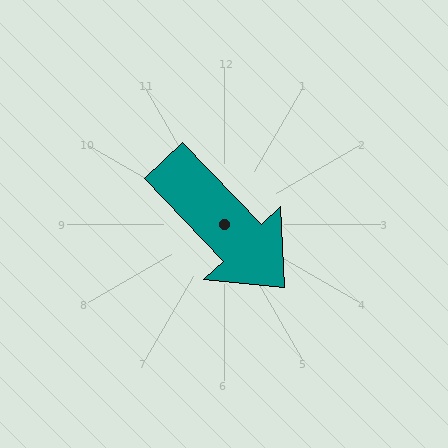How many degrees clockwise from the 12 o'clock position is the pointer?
Approximately 137 degrees.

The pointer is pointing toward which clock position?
Roughly 5 o'clock.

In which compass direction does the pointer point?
Southeast.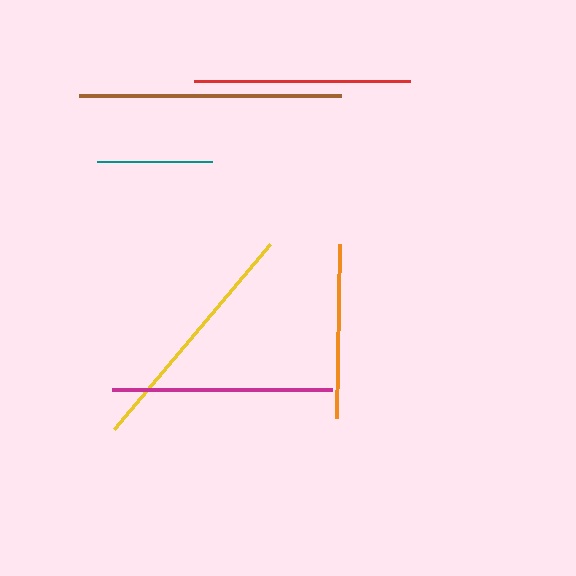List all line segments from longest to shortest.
From longest to shortest: brown, yellow, magenta, red, orange, teal.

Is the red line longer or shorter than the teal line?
The red line is longer than the teal line.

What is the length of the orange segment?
The orange segment is approximately 174 pixels long.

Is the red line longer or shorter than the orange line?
The red line is longer than the orange line.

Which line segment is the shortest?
The teal line is the shortest at approximately 116 pixels.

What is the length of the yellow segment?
The yellow segment is approximately 241 pixels long.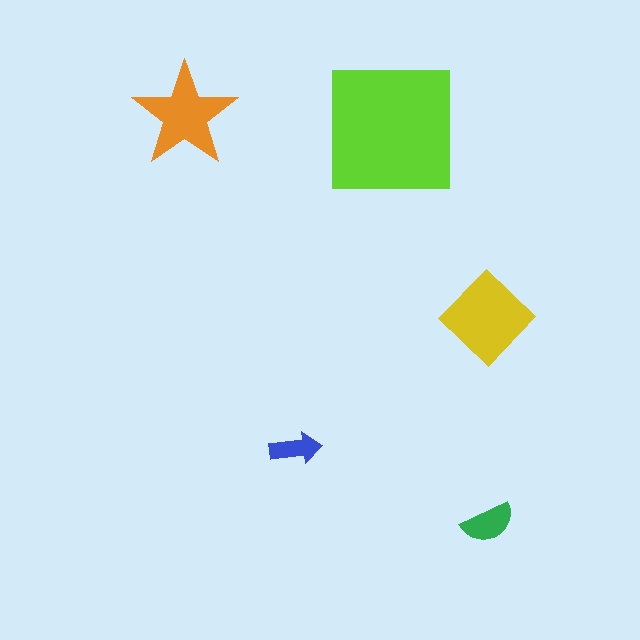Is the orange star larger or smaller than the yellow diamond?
Smaller.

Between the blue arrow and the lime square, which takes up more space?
The lime square.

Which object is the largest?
The lime square.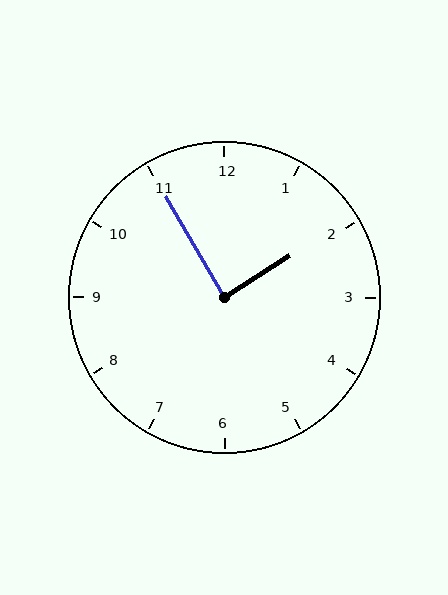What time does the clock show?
1:55.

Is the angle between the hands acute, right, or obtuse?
It is right.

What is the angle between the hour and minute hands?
Approximately 88 degrees.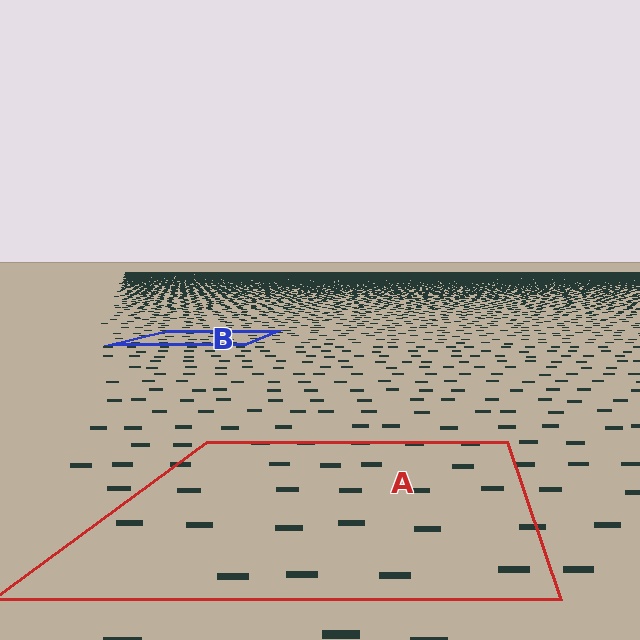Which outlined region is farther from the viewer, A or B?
Region B is farther from the viewer — the texture elements inside it appear smaller and more densely packed.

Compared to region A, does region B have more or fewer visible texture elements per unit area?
Region B has more texture elements per unit area — they are packed more densely because it is farther away.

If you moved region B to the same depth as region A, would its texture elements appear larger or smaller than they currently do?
They would appear larger. At a closer depth, the same texture elements are projected at a bigger on-screen size.